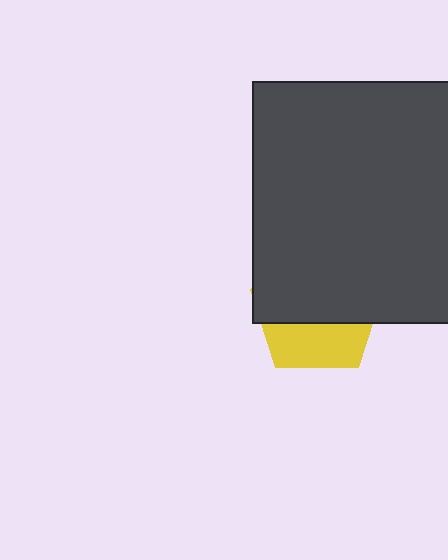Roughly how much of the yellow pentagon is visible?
A small part of it is visible (roughly 37%).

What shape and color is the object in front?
The object in front is a dark gray square.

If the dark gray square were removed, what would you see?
You would see the complete yellow pentagon.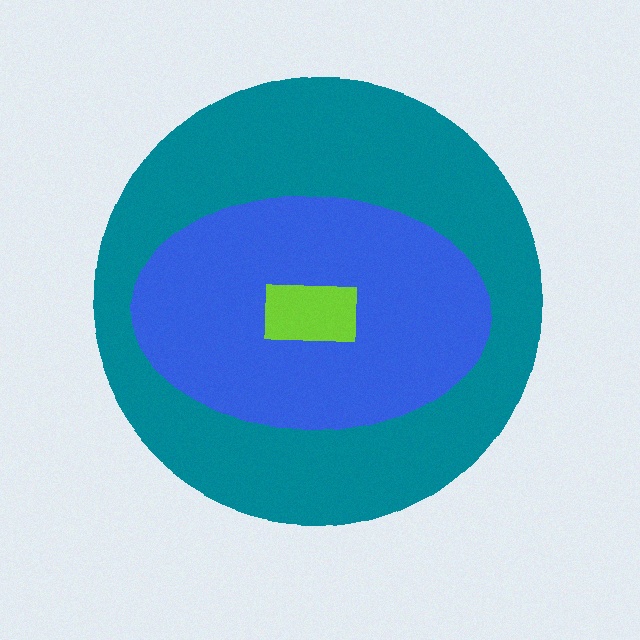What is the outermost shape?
The teal circle.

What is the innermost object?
The lime rectangle.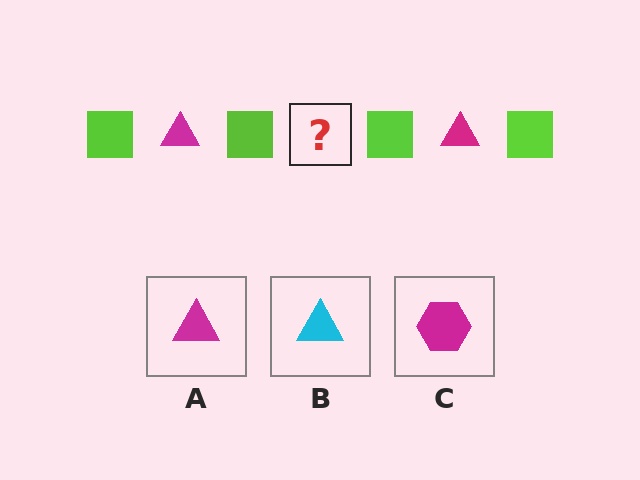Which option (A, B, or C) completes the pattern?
A.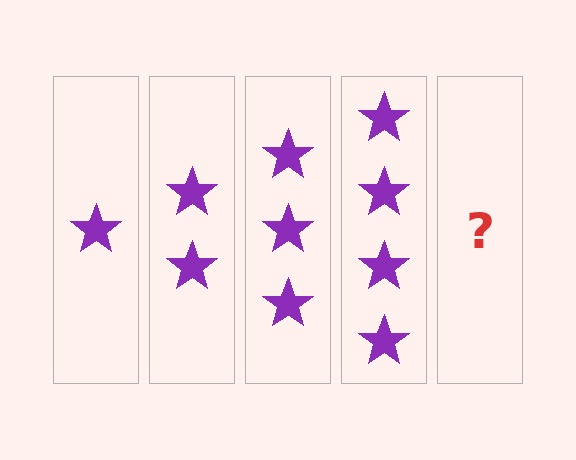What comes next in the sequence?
The next element should be 5 stars.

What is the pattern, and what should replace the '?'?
The pattern is that each step adds one more star. The '?' should be 5 stars.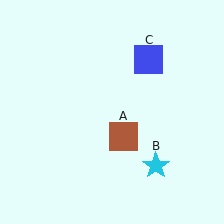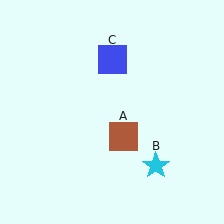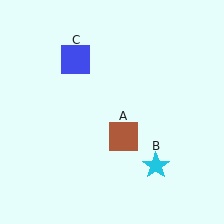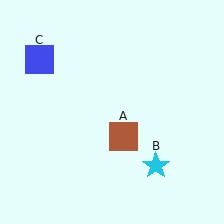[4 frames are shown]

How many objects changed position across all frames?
1 object changed position: blue square (object C).